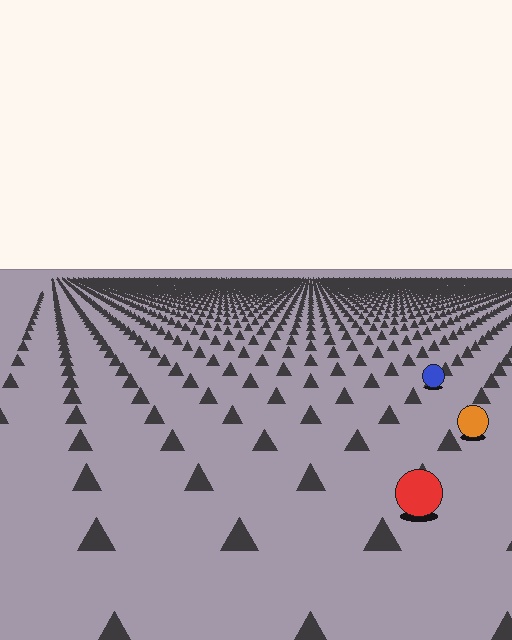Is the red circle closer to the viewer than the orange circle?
Yes. The red circle is closer — you can tell from the texture gradient: the ground texture is coarser near it.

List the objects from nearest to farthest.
From nearest to farthest: the red circle, the orange circle, the blue circle.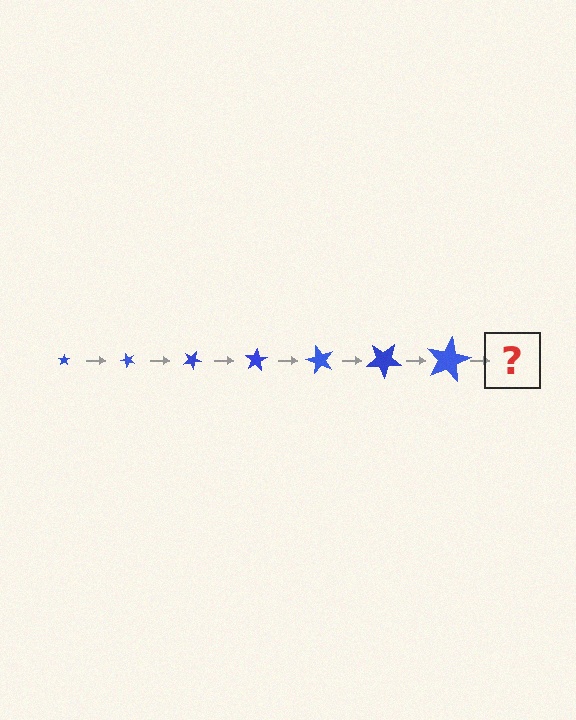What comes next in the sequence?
The next element should be a star, larger than the previous one and rotated 350 degrees from the start.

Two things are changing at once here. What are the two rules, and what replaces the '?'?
The two rules are that the star grows larger each step and it rotates 50 degrees each step. The '?' should be a star, larger than the previous one and rotated 350 degrees from the start.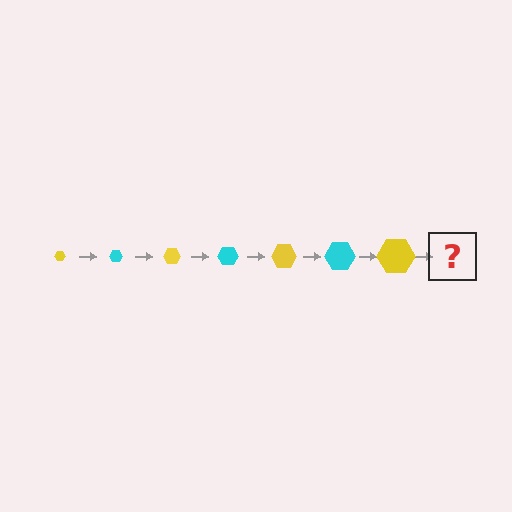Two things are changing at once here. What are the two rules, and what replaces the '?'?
The two rules are that the hexagon grows larger each step and the color cycles through yellow and cyan. The '?' should be a cyan hexagon, larger than the previous one.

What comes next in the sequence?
The next element should be a cyan hexagon, larger than the previous one.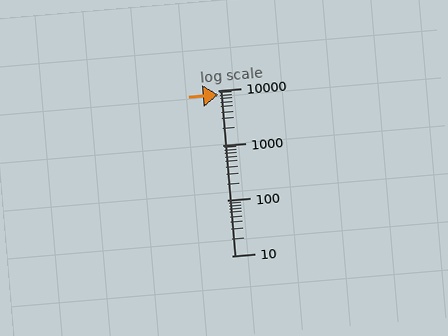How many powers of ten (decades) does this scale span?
The scale spans 3 decades, from 10 to 10000.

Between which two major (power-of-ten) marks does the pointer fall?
The pointer is between 1000 and 10000.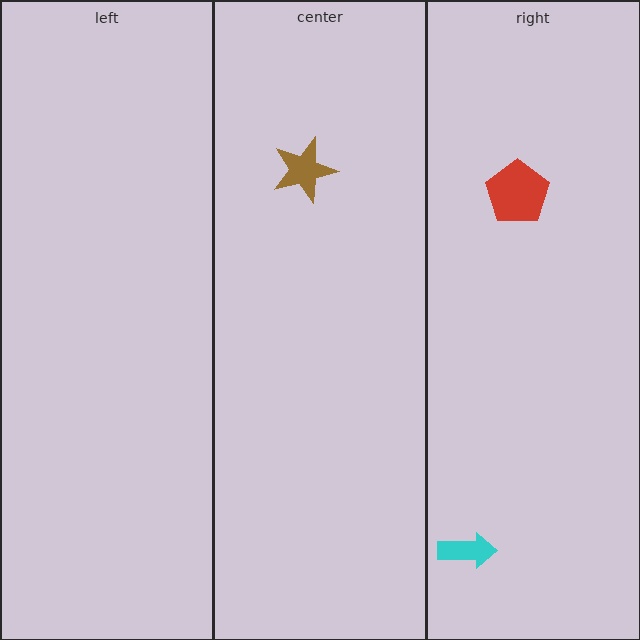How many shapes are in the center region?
1.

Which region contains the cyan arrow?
The right region.